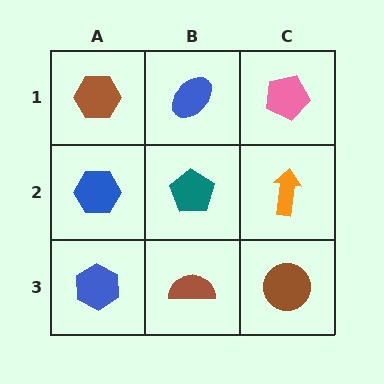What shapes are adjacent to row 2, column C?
A pink pentagon (row 1, column C), a brown circle (row 3, column C), a teal pentagon (row 2, column B).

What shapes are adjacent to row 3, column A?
A blue hexagon (row 2, column A), a brown semicircle (row 3, column B).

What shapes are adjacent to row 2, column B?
A blue ellipse (row 1, column B), a brown semicircle (row 3, column B), a blue hexagon (row 2, column A), an orange arrow (row 2, column C).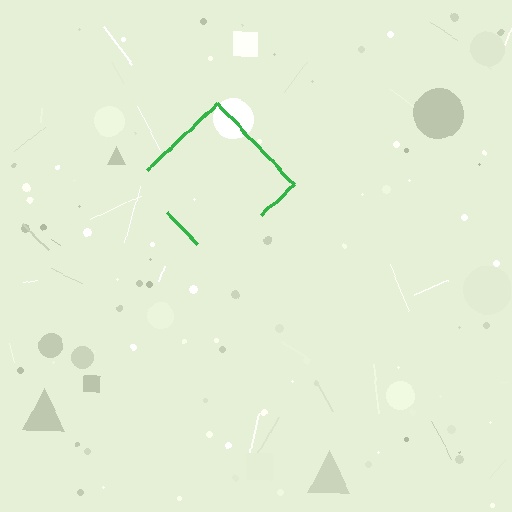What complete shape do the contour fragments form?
The contour fragments form a diamond.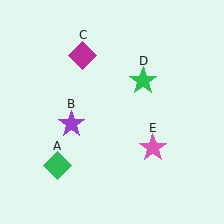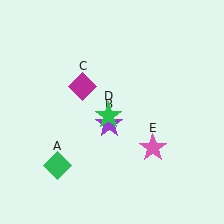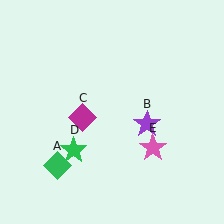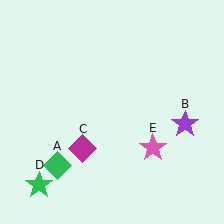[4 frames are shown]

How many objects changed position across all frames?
3 objects changed position: purple star (object B), magenta diamond (object C), green star (object D).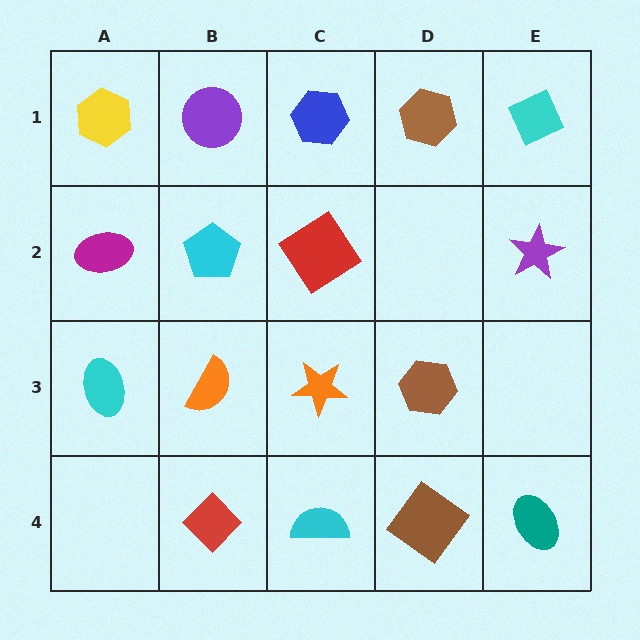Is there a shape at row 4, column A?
No, that cell is empty.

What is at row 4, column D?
A brown diamond.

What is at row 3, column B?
An orange semicircle.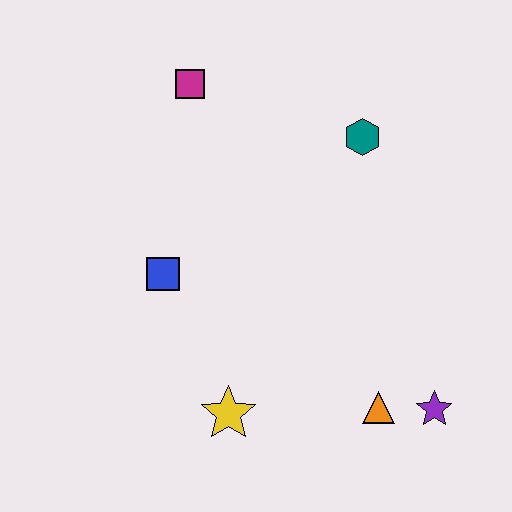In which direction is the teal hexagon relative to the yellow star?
The teal hexagon is above the yellow star.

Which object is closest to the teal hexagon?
The magenta square is closest to the teal hexagon.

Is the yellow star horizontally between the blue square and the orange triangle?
Yes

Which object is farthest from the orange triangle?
The magenta square is farthest from the orange triangle.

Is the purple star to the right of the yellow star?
Yes